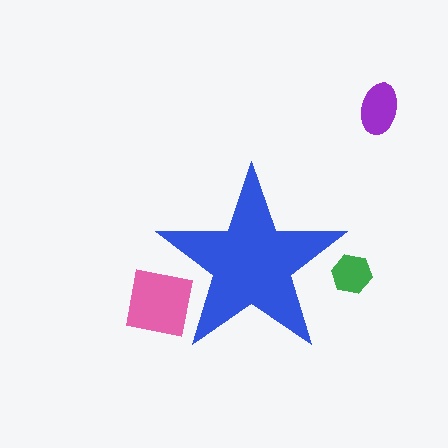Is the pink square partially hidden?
Yes, the pink square is partially hidden behind the blue star.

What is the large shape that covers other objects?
A blue star.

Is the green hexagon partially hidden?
Yes, the green hexagon is partially hidden behind the blue star.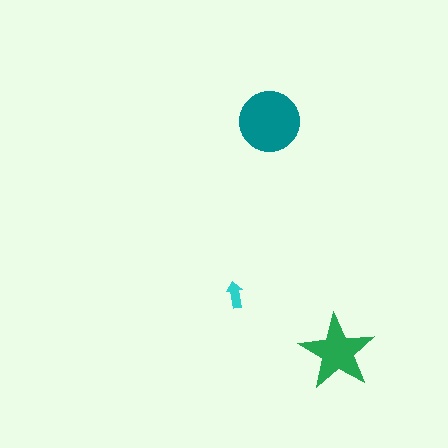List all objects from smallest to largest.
The cyan arrow, the green star, the teal circle.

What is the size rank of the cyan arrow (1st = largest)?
3rd.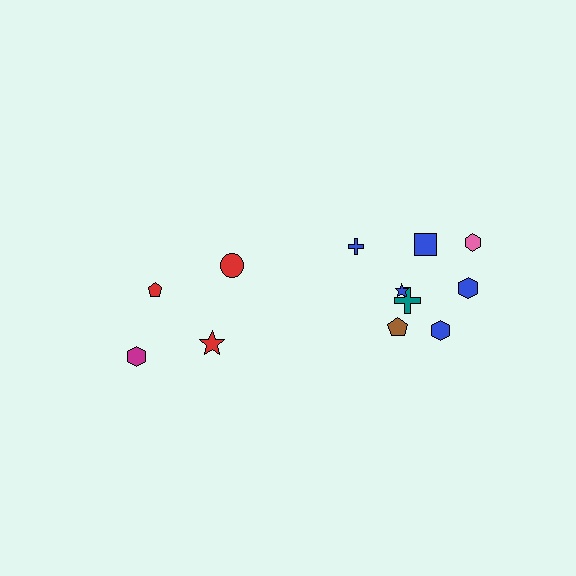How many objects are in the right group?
There are 8 objects.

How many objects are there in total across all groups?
There are 12 objects.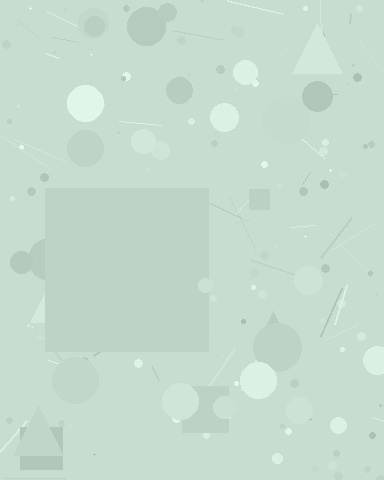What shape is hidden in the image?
A square is hidden in the image.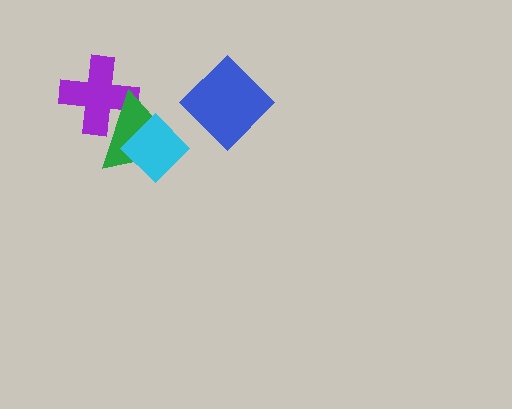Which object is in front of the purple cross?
The green triangle is in front of the purple cross.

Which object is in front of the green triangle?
The cyan diamond is in front of the green triangle.